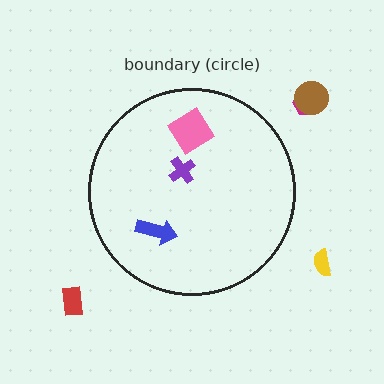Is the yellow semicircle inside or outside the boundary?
Outside.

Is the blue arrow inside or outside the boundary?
Inside.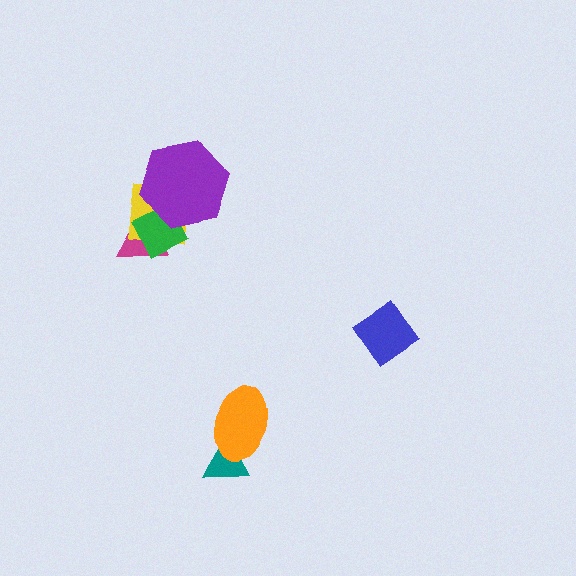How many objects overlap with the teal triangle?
1 object overlaps with the teal triangle.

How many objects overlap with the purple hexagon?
2 objects overlap with the purple hexagon.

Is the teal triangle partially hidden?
Yes, it is partially covered by another shape.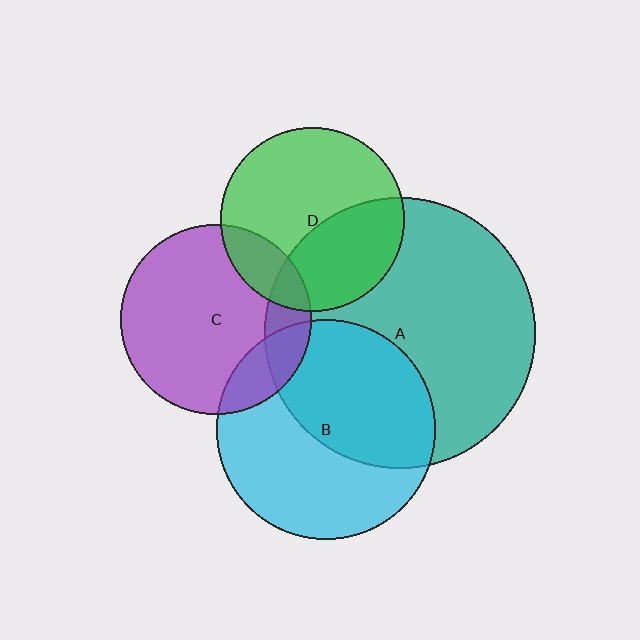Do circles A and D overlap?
Yes.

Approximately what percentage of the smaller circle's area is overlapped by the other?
Approximately 40%.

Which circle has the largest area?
Circle A (teal).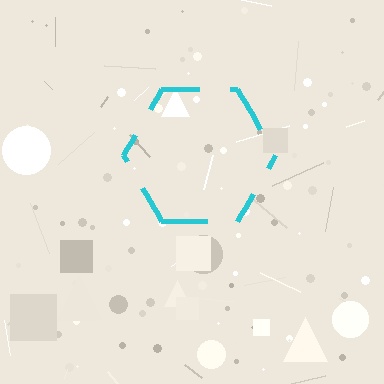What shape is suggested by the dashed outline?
The dashed outline suggests a hexagon.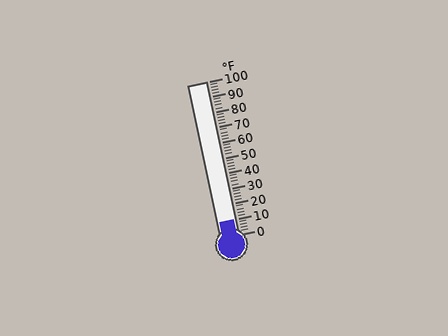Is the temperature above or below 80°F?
The temperature is below 80°F.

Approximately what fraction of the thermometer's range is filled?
The thermometer is filled to approximately 10% of its range.